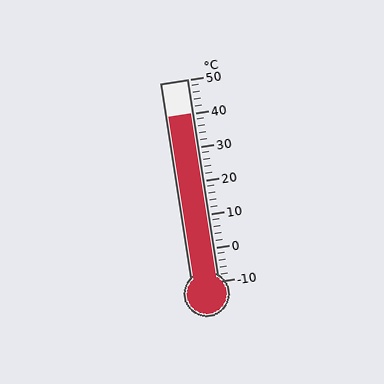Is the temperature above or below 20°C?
The temperature is above 20°C.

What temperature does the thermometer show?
The thermometer shows approximately 40°C.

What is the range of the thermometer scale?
The thermometer scale ranges from -10°C to 50°C.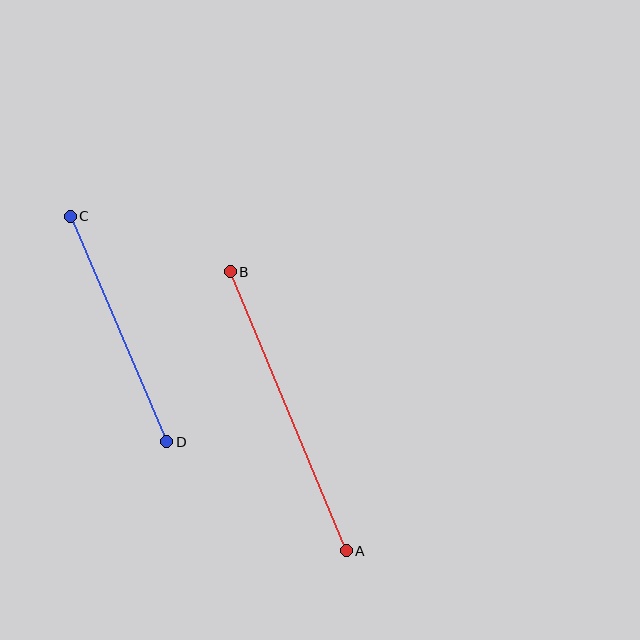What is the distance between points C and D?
The distance is approximately 245 pixels.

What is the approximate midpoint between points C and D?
The midpoint is at approximately (119, 329) pixels.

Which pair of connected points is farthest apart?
Points A and B are farthest apart.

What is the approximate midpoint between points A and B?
The midpoint is at approximately (288, 411) pixels.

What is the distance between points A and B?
The distance is approximately 302 pixels.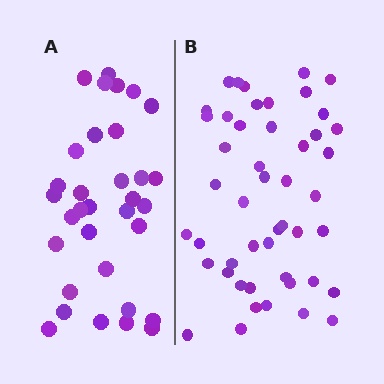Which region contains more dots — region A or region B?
Region B (the right region) has more dots.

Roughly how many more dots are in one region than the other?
Region B has approximately 15 more dots than region A.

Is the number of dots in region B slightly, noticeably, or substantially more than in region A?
Region B has substantially more. The ratio is roughly 1.5 to 1.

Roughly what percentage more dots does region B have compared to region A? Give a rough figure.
About 45% more.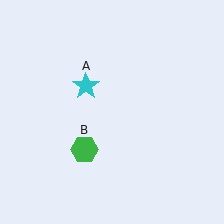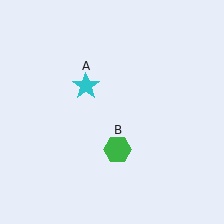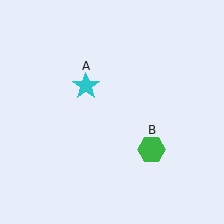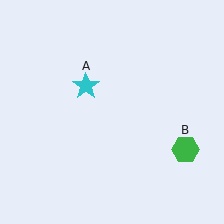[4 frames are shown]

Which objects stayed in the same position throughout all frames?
Cyan star (object A) remained stationary.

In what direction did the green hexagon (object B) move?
The green hexagon (object B) moved right.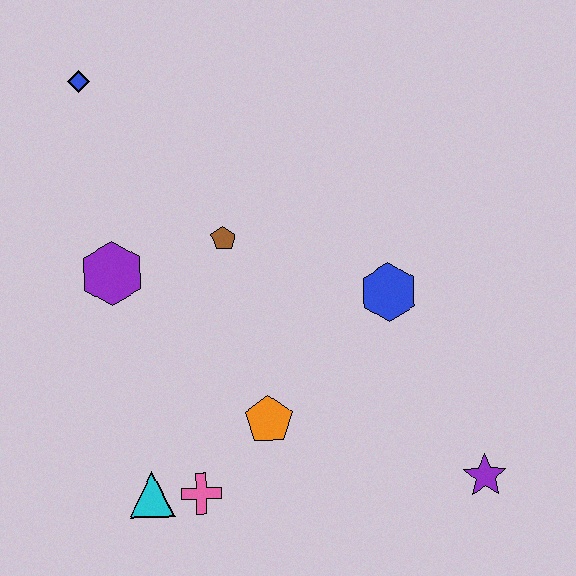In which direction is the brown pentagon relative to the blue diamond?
The brown pentagon is below the blue diamond.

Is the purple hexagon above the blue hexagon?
Yes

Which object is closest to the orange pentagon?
The pink cross is closest to the orange pentagon.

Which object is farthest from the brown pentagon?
The purple star is farthest from the brown pentagon.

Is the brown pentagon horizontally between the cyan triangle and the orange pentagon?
Yes